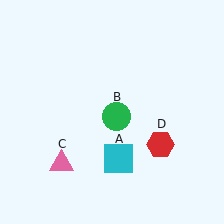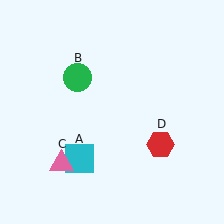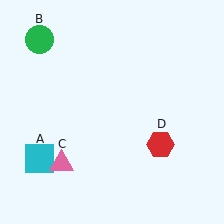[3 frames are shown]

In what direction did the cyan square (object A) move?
The cyan square (object A) moved left.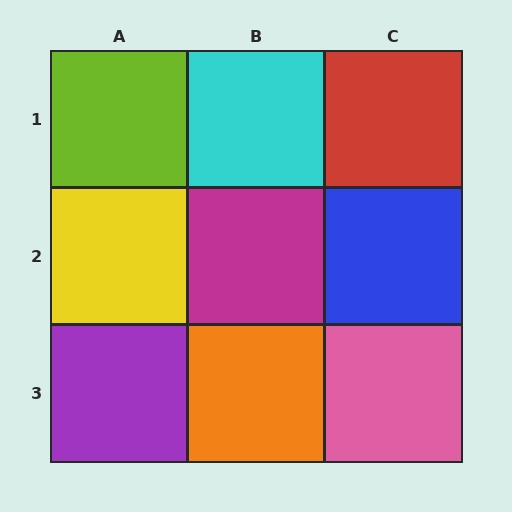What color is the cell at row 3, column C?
Pink.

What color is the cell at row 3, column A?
Purple.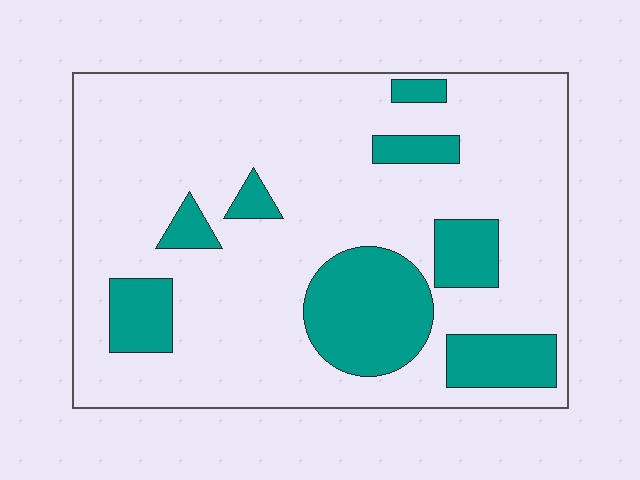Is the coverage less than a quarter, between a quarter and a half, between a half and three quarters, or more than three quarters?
Less than a quarter.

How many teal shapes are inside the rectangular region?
8.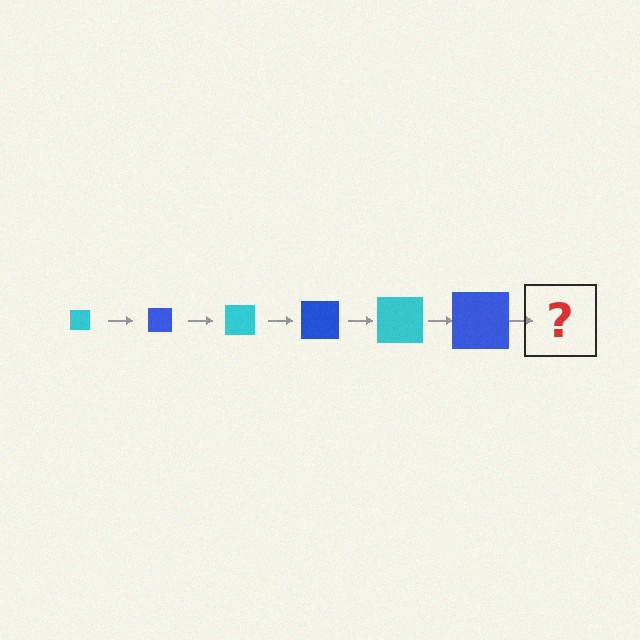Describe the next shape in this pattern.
It should be a cyan square, larger than the previous one.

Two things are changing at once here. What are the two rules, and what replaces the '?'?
The two rules are that the square grows larger each step and the color cycles through cyan and blue. The '?' should be a cyan square, larger than the previous one.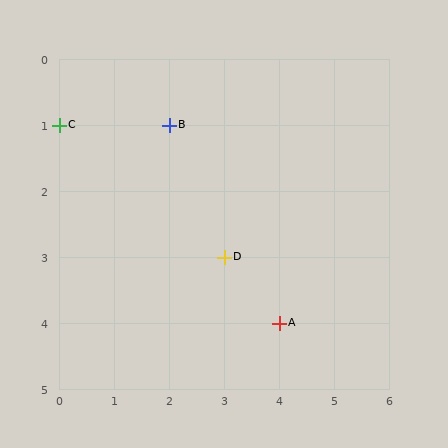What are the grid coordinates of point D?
Point D is at grid coordinates (3, 3).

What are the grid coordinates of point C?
Point C is at grid coordinates (0, 1).